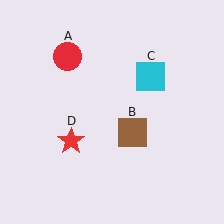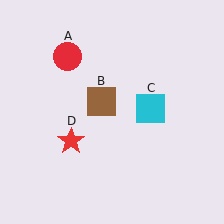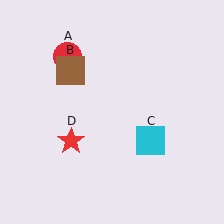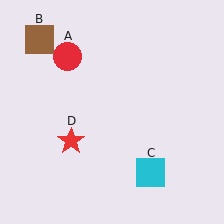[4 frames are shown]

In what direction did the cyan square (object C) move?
The cyan square (object C) moved down.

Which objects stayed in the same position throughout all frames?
Red circle (object A) and red star (object D) remained stationary.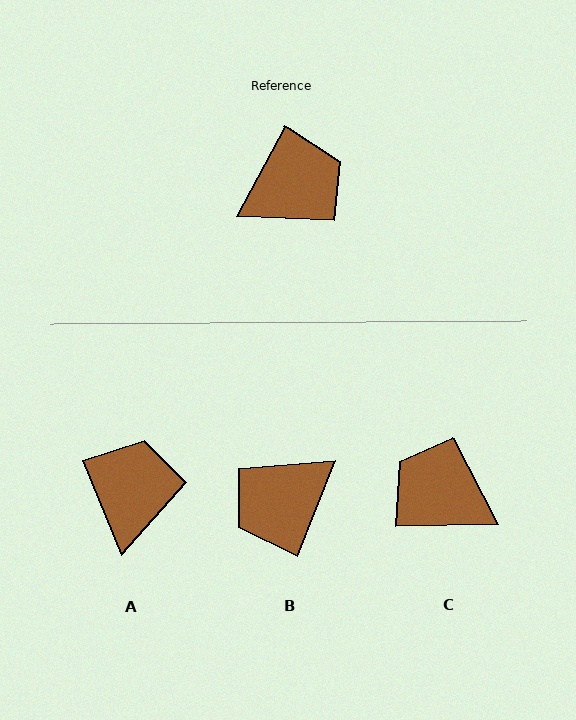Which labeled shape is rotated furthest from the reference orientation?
B, about 173 degrees away.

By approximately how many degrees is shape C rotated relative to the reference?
Approximately 120 degrees counter-clockwise.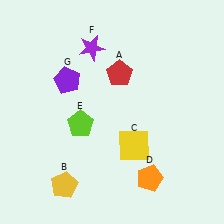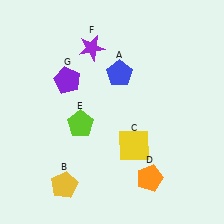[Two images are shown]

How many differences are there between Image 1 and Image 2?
There is 1 difference between the two images.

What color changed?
The pentagon (A) changed from red in Image 1 to blue in Image 2.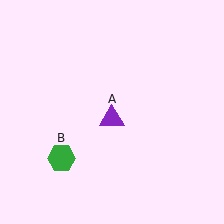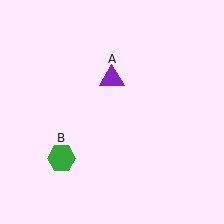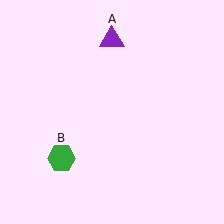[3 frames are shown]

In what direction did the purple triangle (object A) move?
The purple triangle (object A) moved up.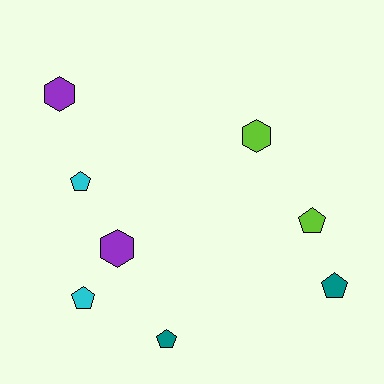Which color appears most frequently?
Cyan, with 2 objects.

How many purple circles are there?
There are no purple circles.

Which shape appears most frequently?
Pentagon, with 5 objects.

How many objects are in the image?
There are 8 objects.